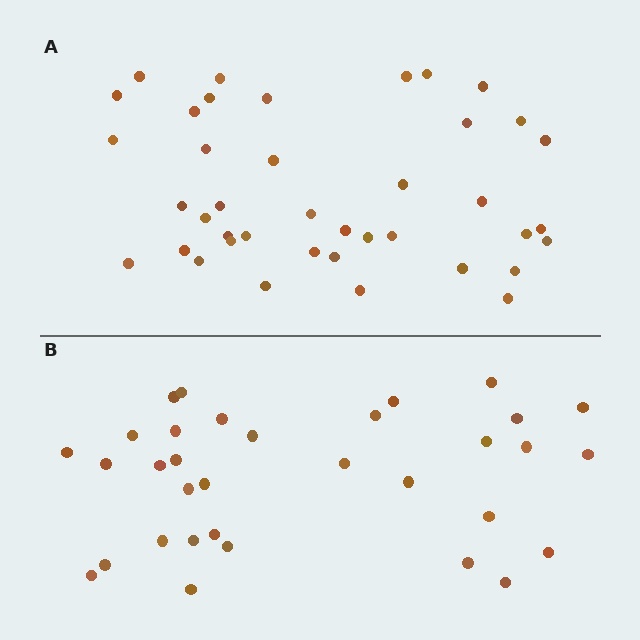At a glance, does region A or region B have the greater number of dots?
Region A (the top region) has more dots.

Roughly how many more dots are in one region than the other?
Region A has roughly 8 or so more dots than region B.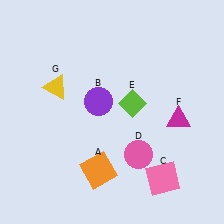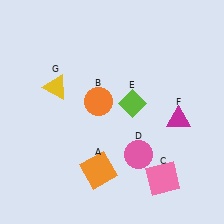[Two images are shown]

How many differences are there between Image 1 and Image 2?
There is 1 difference between the two images.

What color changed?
The circle (B) changed from purple in Image 1 to orange in Image 2.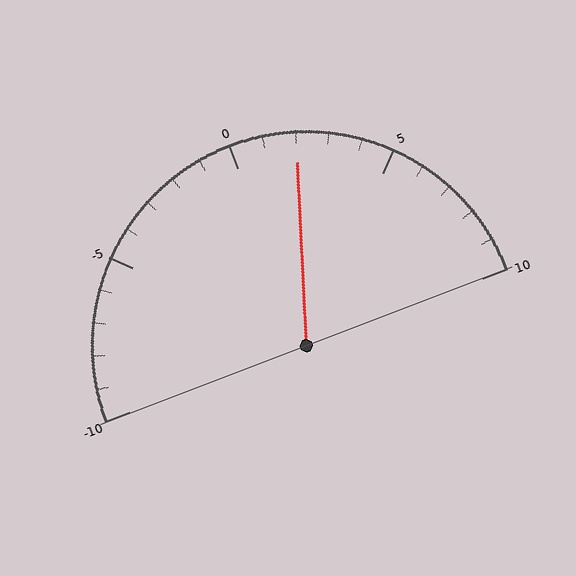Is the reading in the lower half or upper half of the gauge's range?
The reading is in the upper half of the range (-10 to 10).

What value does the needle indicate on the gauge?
The needle indicates approximately 2.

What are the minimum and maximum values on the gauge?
The gauge ranges from -10 to 10.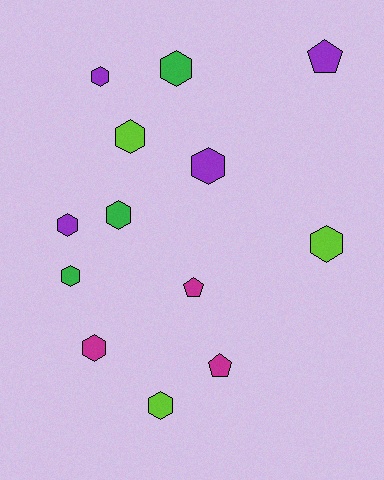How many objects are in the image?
There are 13 objects.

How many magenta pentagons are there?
There are 2 magenta pentagons.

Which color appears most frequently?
Purple, with 4 objects.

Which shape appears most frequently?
Hexagon, with 10 objects.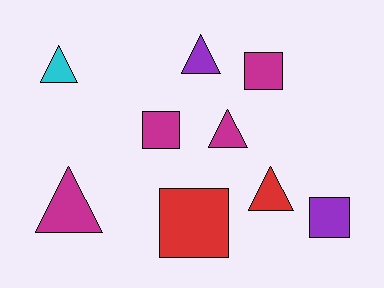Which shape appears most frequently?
Triangle, with 5 objects.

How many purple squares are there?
There is 1 purple square.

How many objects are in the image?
There are 9 objects.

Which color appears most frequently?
Magenta, with 4 objects.